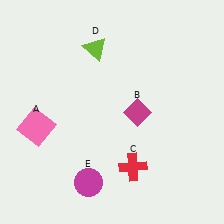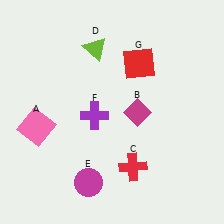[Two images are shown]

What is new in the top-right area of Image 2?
A red square (G) was added in the top-right area of Image 2.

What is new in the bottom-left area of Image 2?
A purple cross (F) was added in the bottom-left area of Image 2.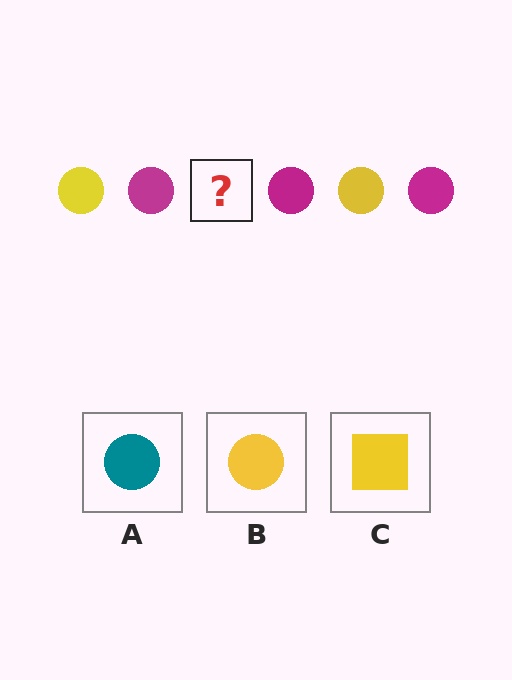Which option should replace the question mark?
Option B.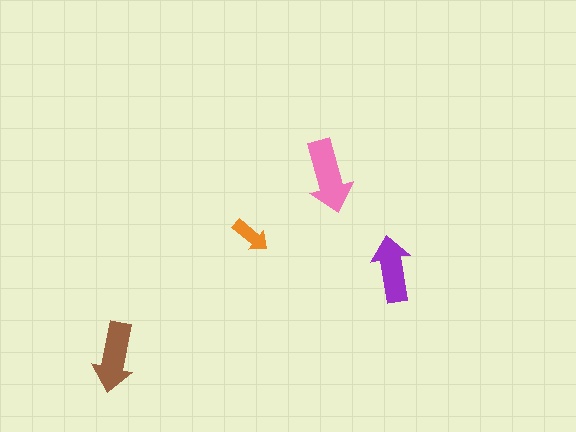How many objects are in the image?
There are 4 objects in the image.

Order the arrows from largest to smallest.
the pink one, the brown one, the purple one, the orange one.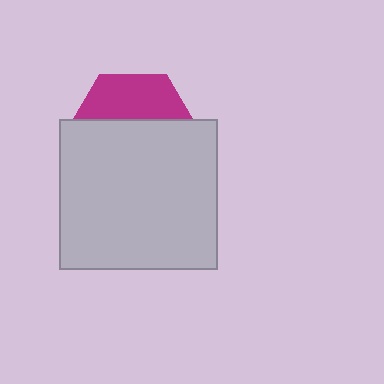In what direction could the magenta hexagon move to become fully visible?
The magenta hexagon could move up. That would shift it out from behind the light gray rectangle entirely.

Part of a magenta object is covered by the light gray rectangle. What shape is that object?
It is a hexagon.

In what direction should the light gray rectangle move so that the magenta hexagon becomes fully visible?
The light gray rectangle should move down. That is the shortest direction to clear the overlap and leave the magenta hexagon fully visible.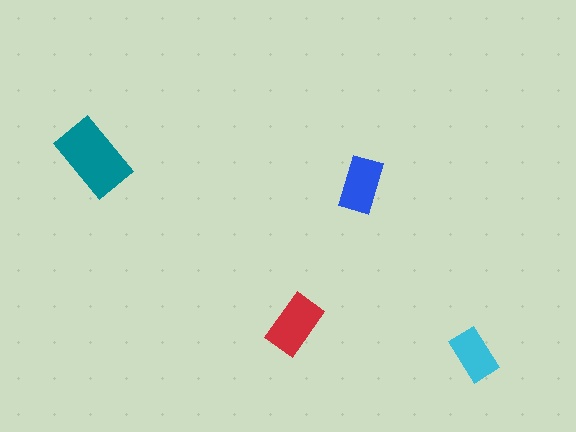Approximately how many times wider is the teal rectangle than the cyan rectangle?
About 1.5 times wider.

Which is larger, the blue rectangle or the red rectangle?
The red one.